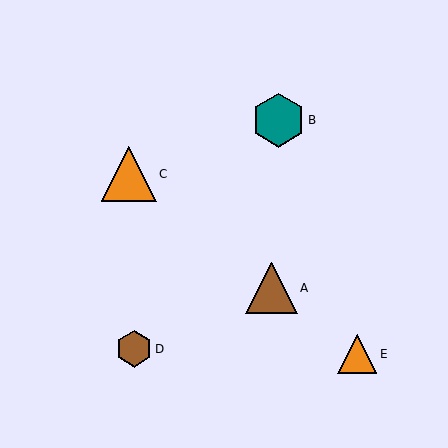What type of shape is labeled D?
Shape D is a brown hexagon.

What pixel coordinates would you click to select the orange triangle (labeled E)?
Click at (357, 354) to select the orange triangle E.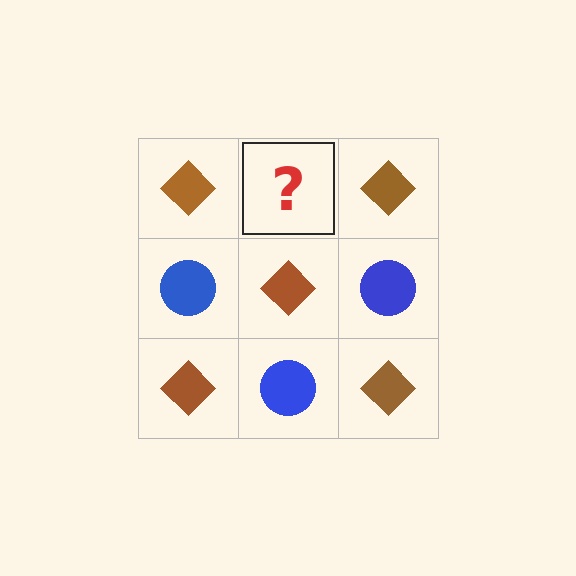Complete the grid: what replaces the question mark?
The question mark should be replaced with a blue circle.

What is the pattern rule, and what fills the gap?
The rule is that it alternates brown diamond and blue circle in a checkerboard pattern. The gap should be filled with a blue circle.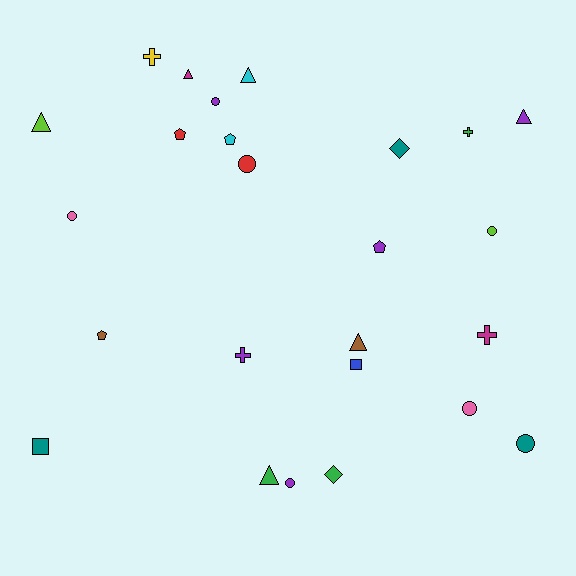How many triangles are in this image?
There are 6 triangles.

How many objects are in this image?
There are 25 objects.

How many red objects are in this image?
There are 2 red objects.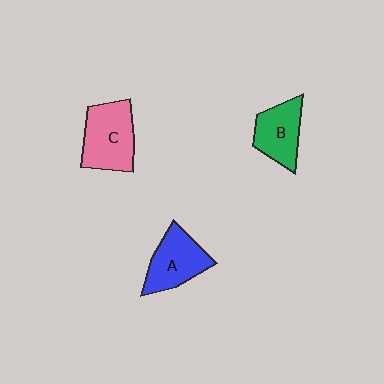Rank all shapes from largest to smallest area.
From largest to smallest: C (pink), A (blue), B (green).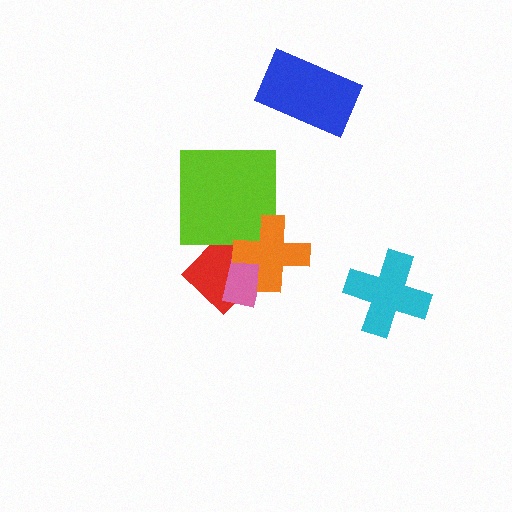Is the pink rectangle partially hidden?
Yes, it is partially covered by another shape.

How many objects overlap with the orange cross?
3 objects overlap with the orange cross.